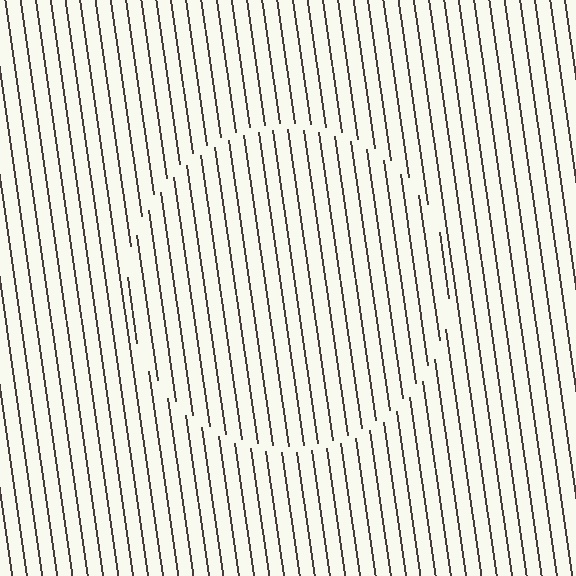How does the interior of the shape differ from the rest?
The interior of the shape contains the same grating, shifted by half a period — the contour is defined by the phase discontinuity where line-ends from the inner and outer gratings abut.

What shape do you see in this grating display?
An illusory circle. The interior of the shape contains the same grating, shifted by half a period — the contour is defined by the phase discontinuity where line-ends from the inner and outer gratings abut.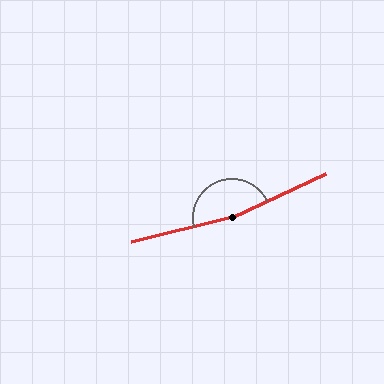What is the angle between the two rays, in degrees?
Approximately 169 degrees.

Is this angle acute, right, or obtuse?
It is obtuse.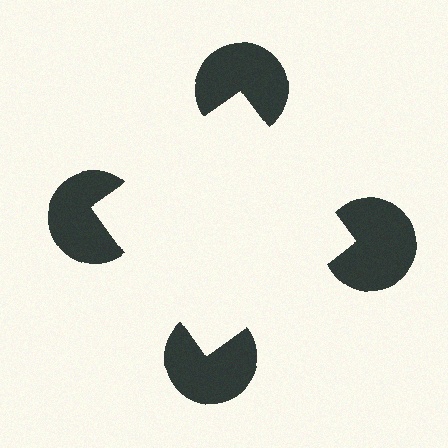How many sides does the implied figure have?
4 sides.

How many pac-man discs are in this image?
There are 4 — one at each vertex of the illusory square.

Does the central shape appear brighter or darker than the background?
It typically appears slightly brighter than the background, even though no actual brightness change is drawn.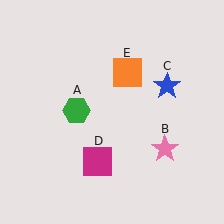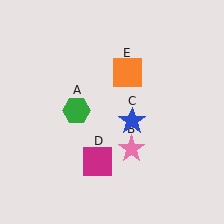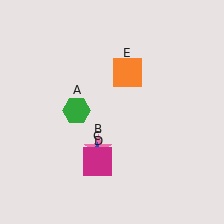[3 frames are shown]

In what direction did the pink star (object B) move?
The pink star (object B) moved left.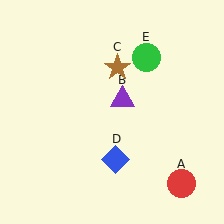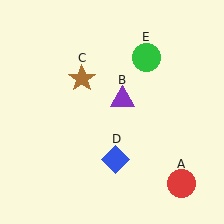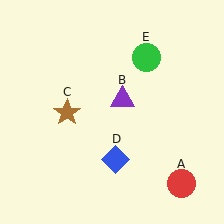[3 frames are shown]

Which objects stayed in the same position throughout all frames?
Red circle (object A) and purple triangle (object B) and blue diamond (object D) and green circle (object E) remained stationary.